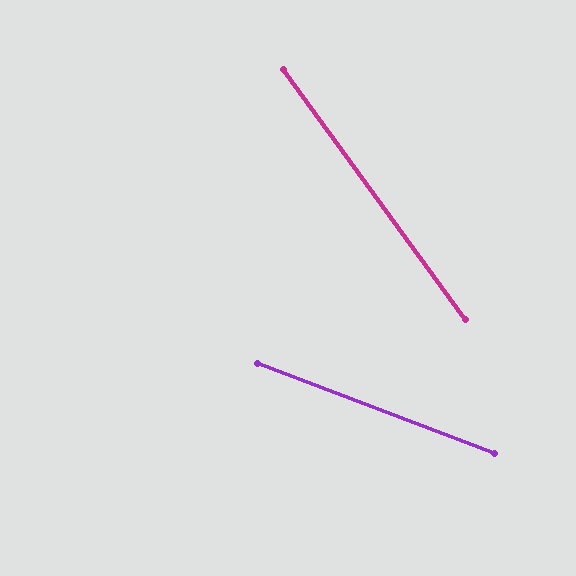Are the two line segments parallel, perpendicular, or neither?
Neither parallel nor perpendicular — they differ by about 33°.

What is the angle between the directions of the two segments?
Approximately 33 degrees.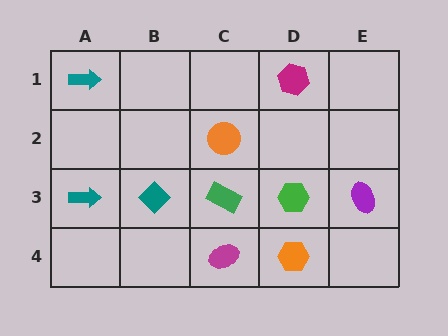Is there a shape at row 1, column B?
No, that cell is empty.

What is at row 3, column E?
A purple ellipse.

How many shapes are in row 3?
5 shapes.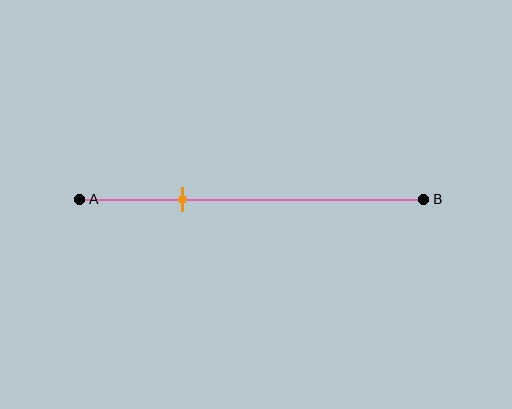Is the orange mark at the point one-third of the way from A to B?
No, the mark is at about 30% from A, not at the 33% one-third point.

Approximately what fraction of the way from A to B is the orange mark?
The orange mark is approximately 30% of the way from A to B.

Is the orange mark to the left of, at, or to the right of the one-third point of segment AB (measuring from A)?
The orange mark is to the left of the one-third point of segment AB.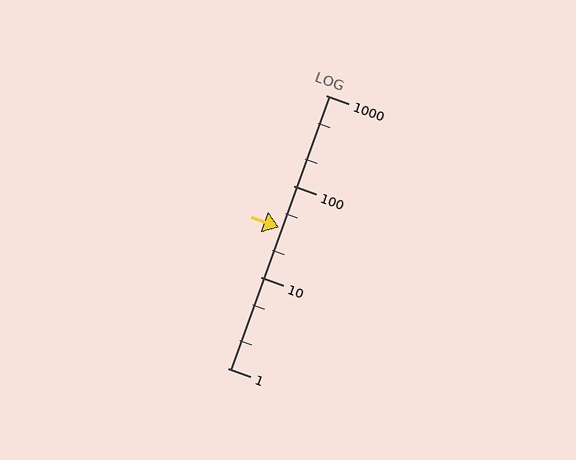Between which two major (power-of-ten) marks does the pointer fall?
The pointer is between 10 and 100.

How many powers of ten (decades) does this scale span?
The scale spans 3 decades, from 1 to 1000.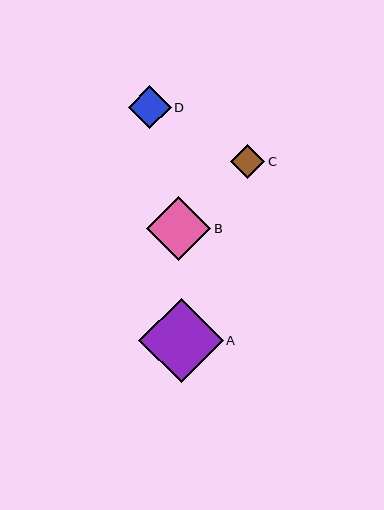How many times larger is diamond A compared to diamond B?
Diamond A is approximately 1.3 times the size of diamond B.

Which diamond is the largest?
Diamond A is the largest with a size of approximately 84 pixels.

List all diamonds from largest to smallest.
From largest to smallest: A, B, D, C.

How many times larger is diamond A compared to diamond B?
Diamond A is approximately 1.3 times the size of diamond B.